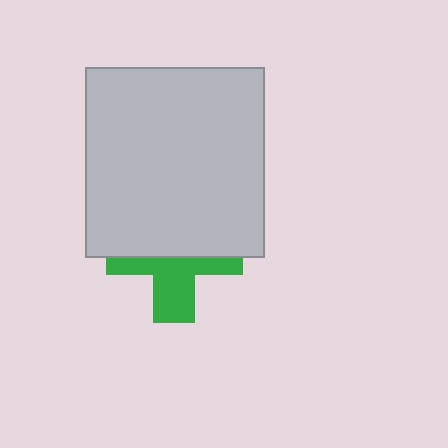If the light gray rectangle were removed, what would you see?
You would see the complete green cross.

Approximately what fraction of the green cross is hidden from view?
Roughly 54% of the green cross is hidden behind the light gray rectangle.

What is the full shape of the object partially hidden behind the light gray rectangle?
The partially hidden object is a green cross.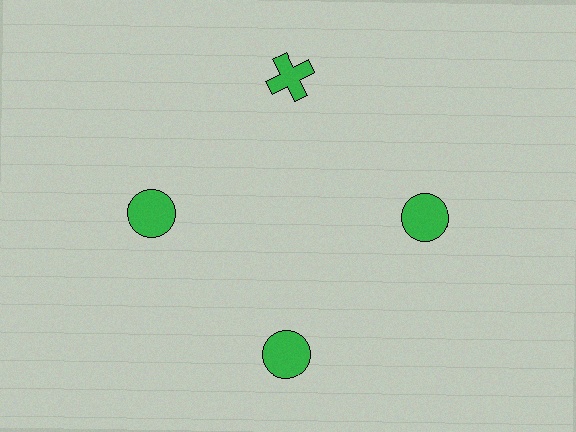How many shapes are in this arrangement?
There are 4 shapes arranged in a ring pattern.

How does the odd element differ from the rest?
It has a different shape: cross instead of circle.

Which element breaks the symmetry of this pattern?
The green cross at roughly the 12 o'clock position breaks the symmetry. All other shapes are green circles.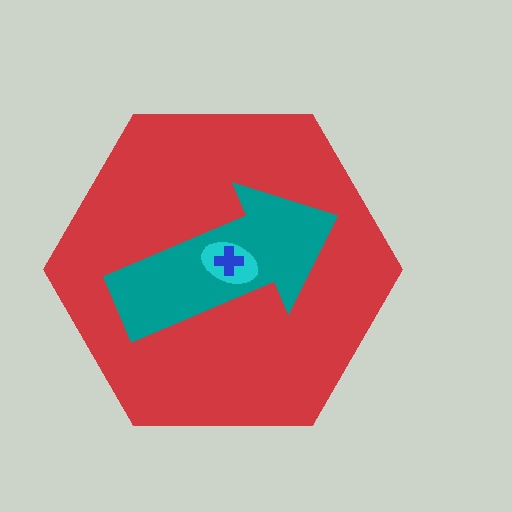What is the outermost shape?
The red hexagon.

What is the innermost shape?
The blue cross.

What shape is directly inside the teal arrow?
The cyan ellipse.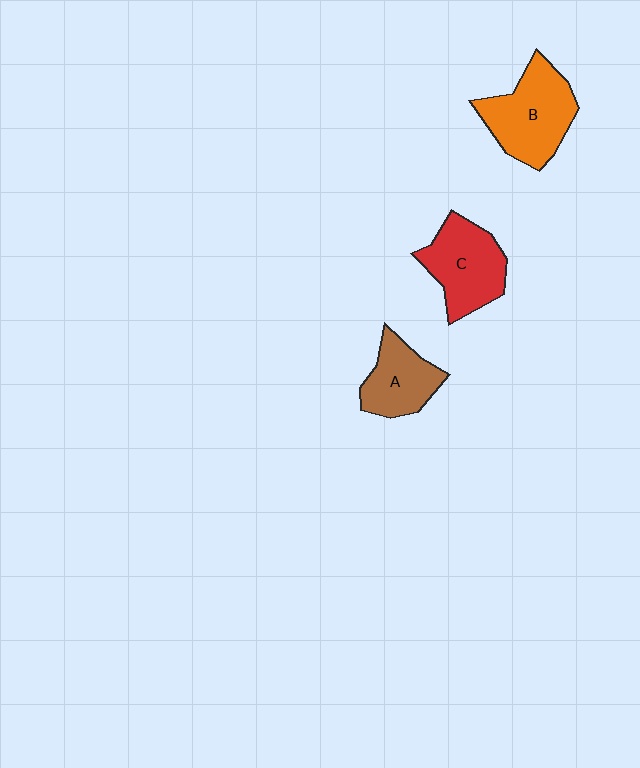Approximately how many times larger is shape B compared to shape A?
Approximately 1.4 times.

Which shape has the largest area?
Shape B (orange).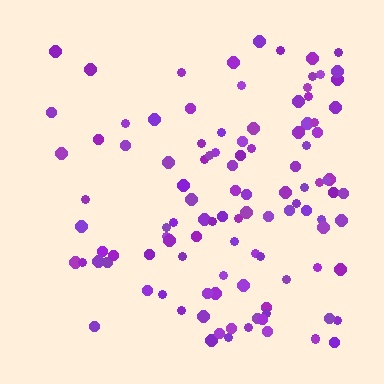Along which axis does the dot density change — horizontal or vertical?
Horizontal.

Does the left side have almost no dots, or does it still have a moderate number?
Still a moderate number, just noticeably fewer than the right.